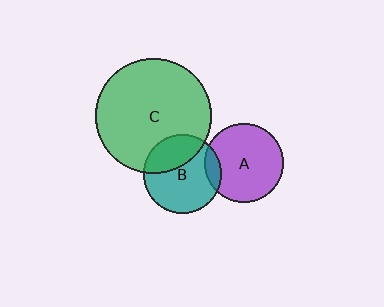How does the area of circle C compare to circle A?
Approximately 2.2 times.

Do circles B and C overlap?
Yes.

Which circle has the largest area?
Circle C (green).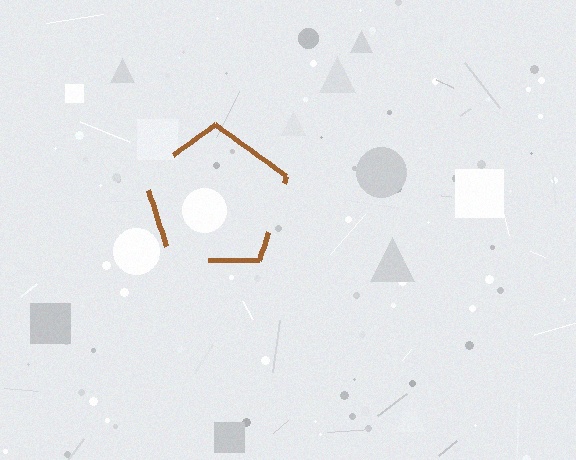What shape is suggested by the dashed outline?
The dashed outline suggests a pentagon.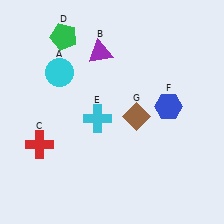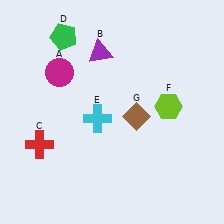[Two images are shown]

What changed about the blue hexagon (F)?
In Image 1, F is blue. In Image 2, it changed to lime.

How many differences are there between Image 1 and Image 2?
There are 2 differences between the two images.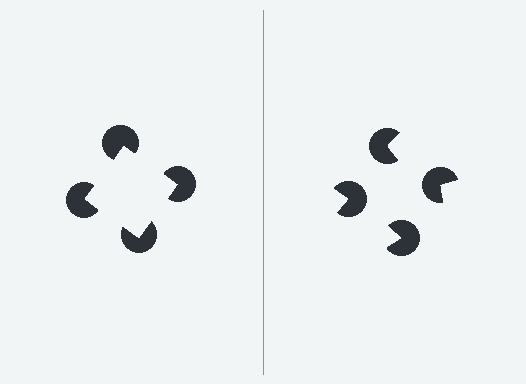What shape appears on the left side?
An illusory square.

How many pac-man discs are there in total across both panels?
8 — 4 on each side.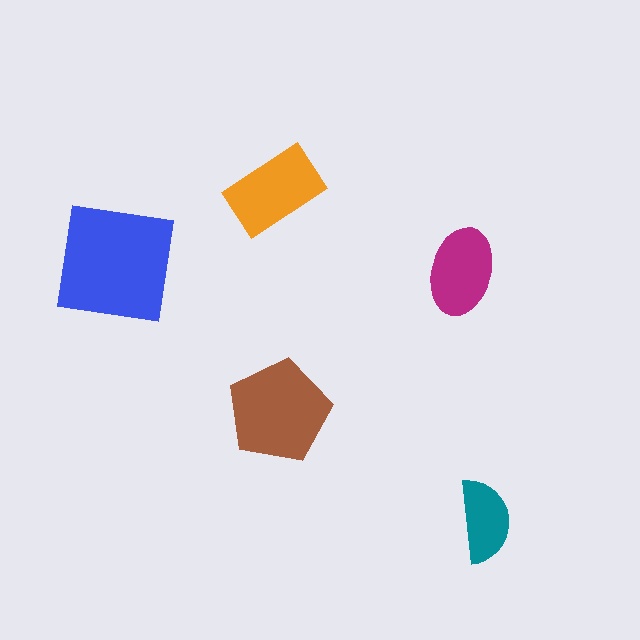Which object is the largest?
The blue square.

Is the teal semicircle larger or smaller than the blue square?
Smaller.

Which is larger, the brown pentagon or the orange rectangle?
The brown pentagon.